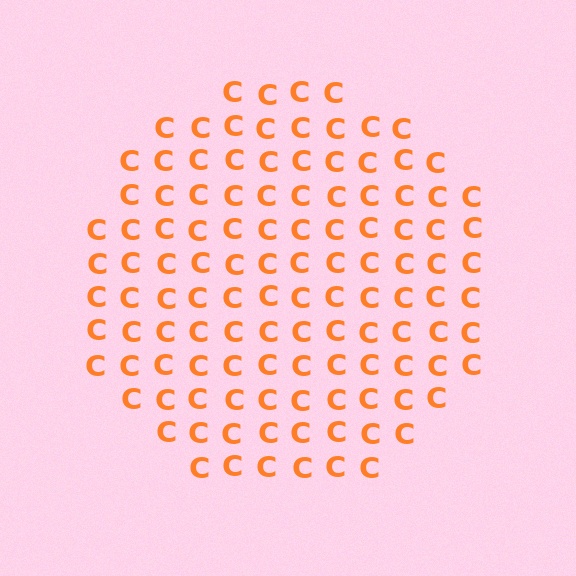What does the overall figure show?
The overall figure shows a circle.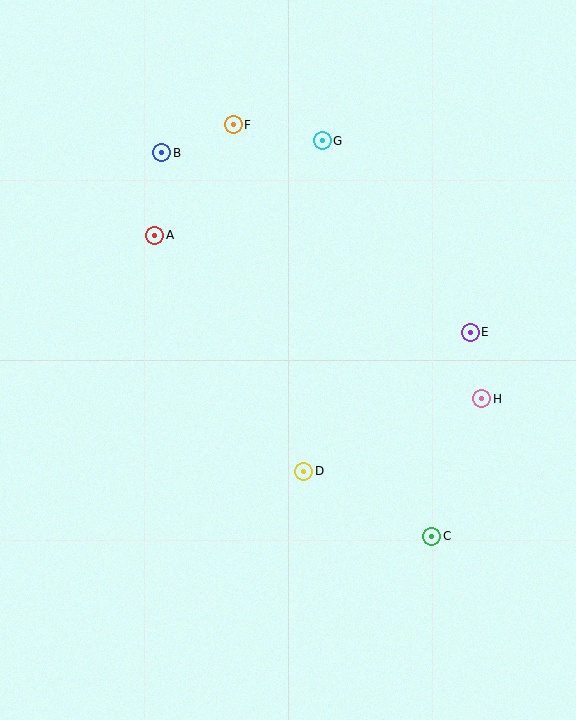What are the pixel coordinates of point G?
Point G is at (322, 141).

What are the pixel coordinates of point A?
Point A is at (155, 235).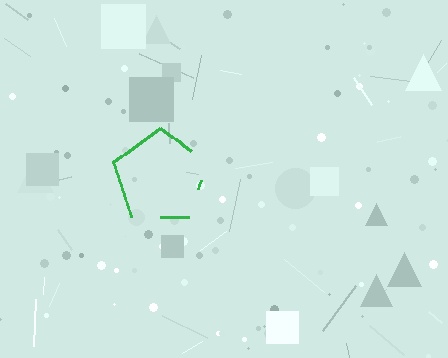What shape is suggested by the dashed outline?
The dashed outline suggests a pentagon.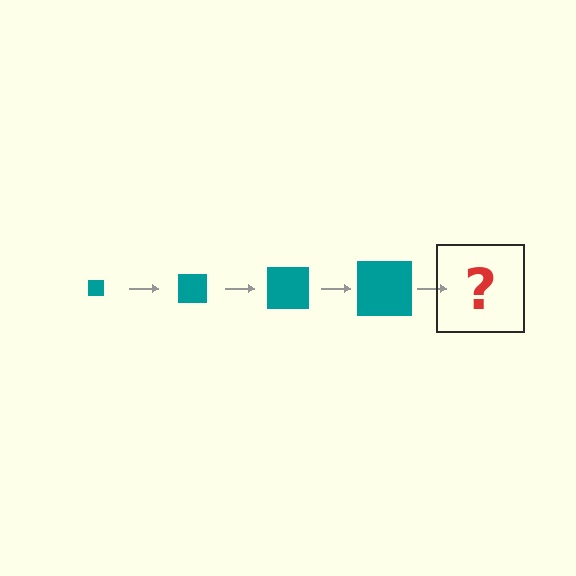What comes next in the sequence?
The next element should be a teal square, larger than the previous one.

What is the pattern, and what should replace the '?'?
The pattern is that the square gets progressively larger each step. The '?' should be a teal square, larger than the previous one.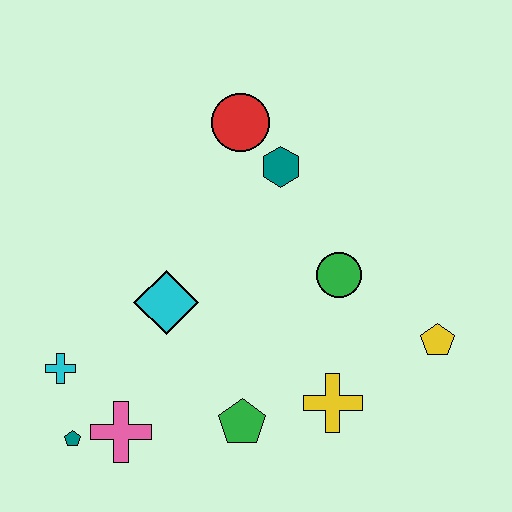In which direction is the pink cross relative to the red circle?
The pink cross is below the red circle.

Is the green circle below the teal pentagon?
No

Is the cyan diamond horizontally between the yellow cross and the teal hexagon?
No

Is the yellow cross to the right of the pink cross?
Yes